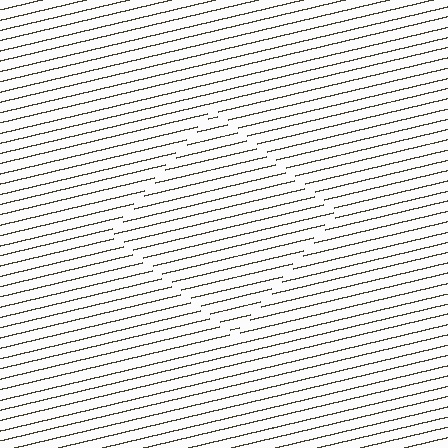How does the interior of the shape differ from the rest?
The interior of the shape contains the same grating, shifted by half a period — the contour is defined by the phase discontinuity where line-ends from the inner and outer gratings abut.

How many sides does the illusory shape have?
4 sides — the line-ends trace a square.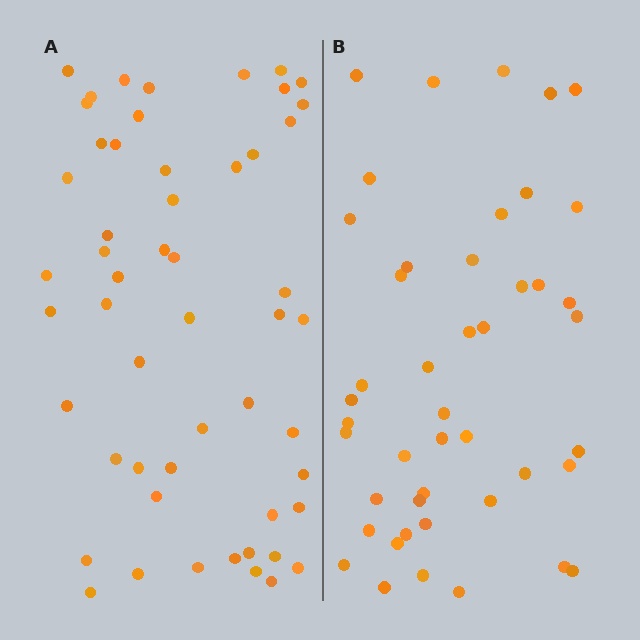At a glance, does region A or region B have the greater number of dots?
Region A (the left region) has more dots.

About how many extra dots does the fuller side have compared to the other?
Region A has roughly 8 or so more dots than region B.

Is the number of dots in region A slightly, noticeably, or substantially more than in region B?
Region A has only slightly more — the two regions are fairly close. The ratio is roughly 1.2 to 1.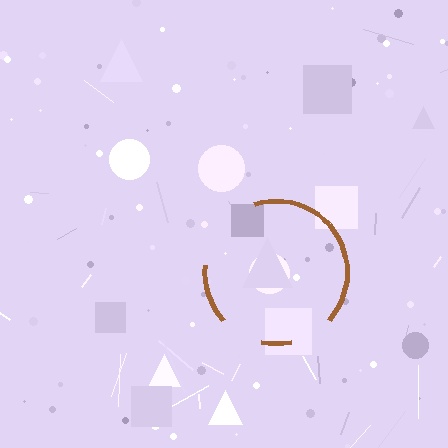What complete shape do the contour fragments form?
The contour fragments form a circle.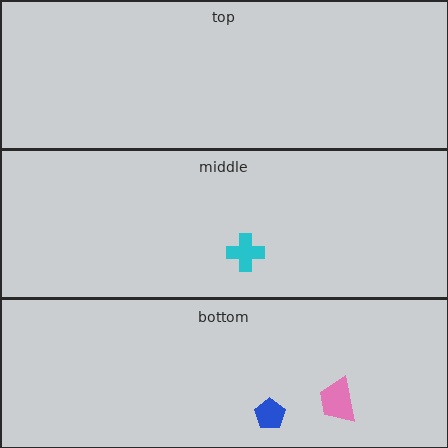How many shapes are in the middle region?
1.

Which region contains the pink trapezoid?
The bottom region.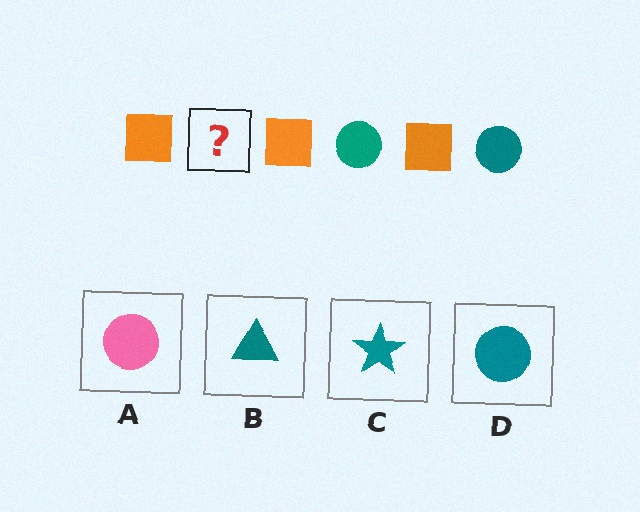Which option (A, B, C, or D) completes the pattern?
D.